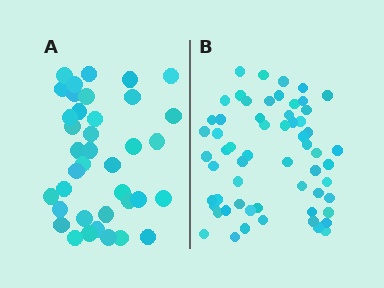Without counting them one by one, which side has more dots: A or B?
Region B (the right region) has more dots.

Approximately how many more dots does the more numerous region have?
Region B has approximately 20 more dots than region A.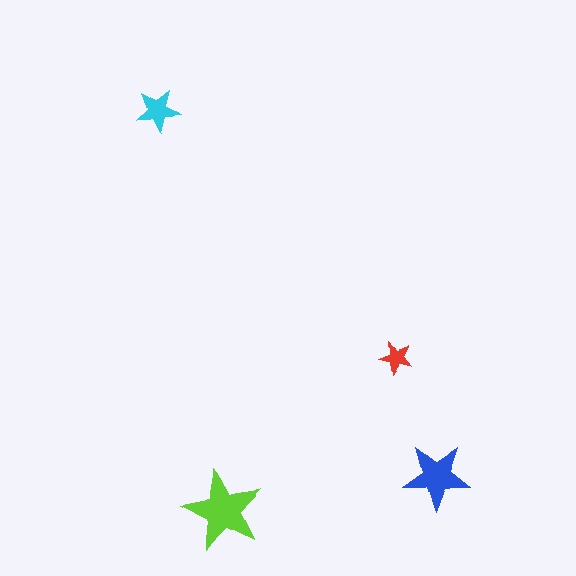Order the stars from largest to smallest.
the lime one, the blue one, the cyan one, the red one.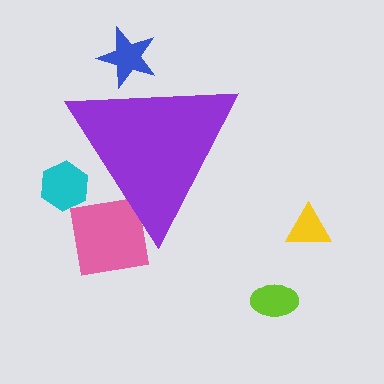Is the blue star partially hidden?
Yes, the blue star is partially hidden behind the purple triangle.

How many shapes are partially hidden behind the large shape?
3 shapes are partially hidden.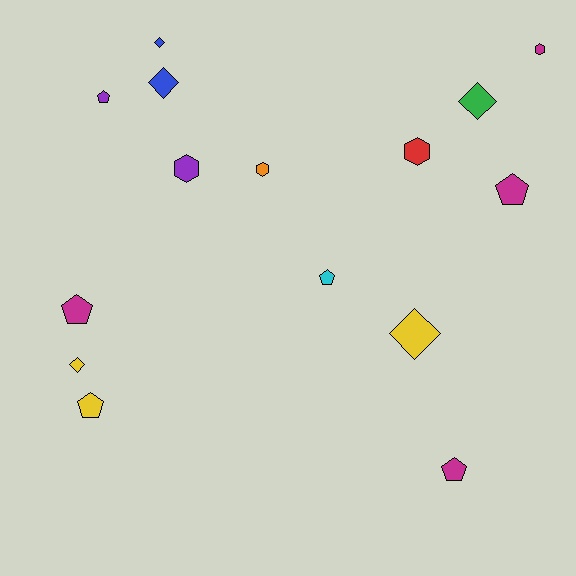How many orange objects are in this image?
There is 1 orange object.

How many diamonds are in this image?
There are 5 diamonds.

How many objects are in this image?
There are 15 objects.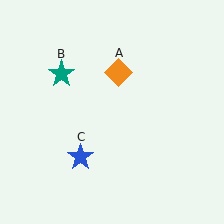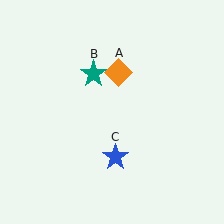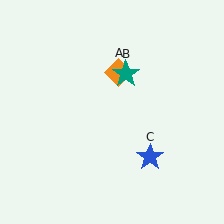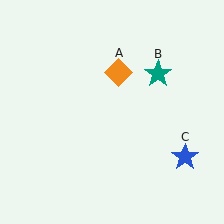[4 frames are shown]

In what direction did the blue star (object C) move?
The blue star (object C) moved right.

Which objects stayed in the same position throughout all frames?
Orange diamond (object A) remained stationary.